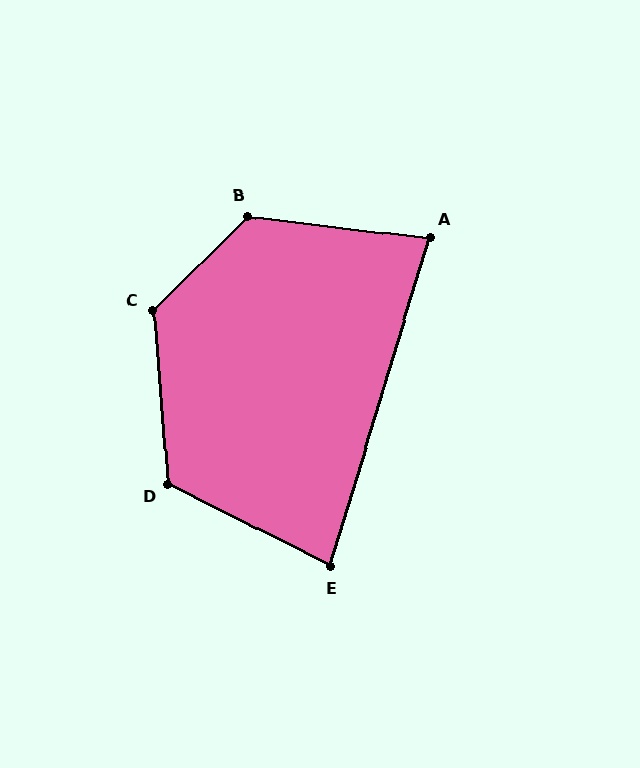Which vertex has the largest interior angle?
C, at approximately 130 degrees.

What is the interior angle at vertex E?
Approximately 80 degrees (acute).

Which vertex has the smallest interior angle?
A, at approximately 80 degrees.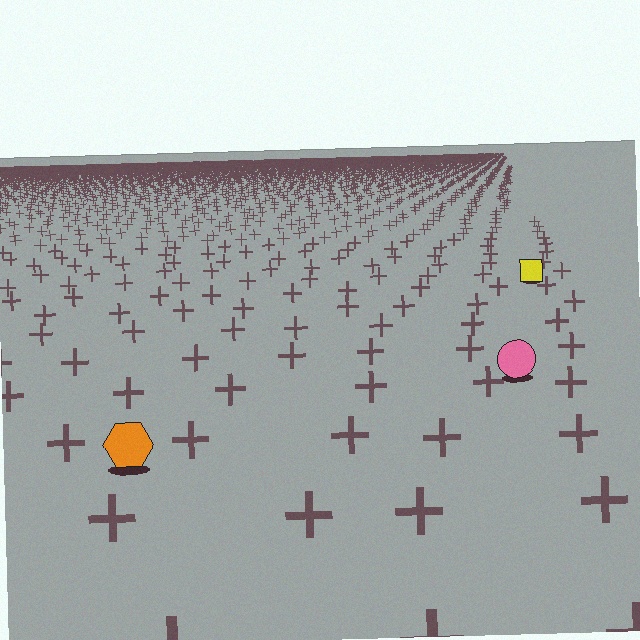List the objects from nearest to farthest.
From nearest to farthest: the orange hexagon, the pink circle, the yellow square.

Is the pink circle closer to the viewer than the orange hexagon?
No. The orange hexagon is closer — you can tell from the texture gradient: the ground texture is coarser near it.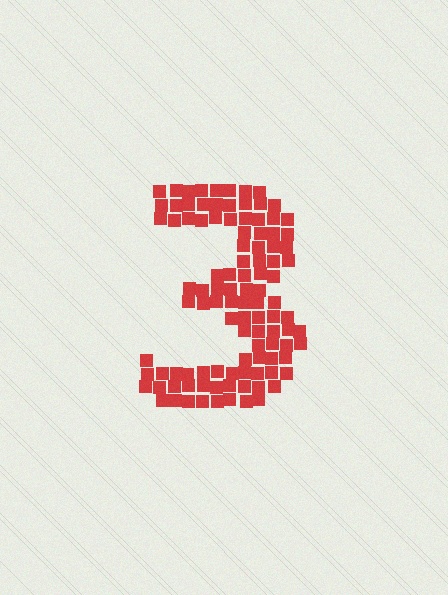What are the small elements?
The small elements are squares.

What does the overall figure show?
The overall figure shows the digit 3.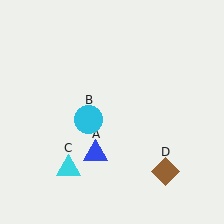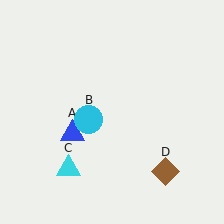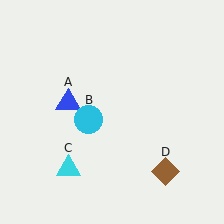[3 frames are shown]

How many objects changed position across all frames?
1 object changed position: blue triangle (object A).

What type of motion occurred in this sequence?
The blue triangle (object A) rotated clockwise around the center of the scene.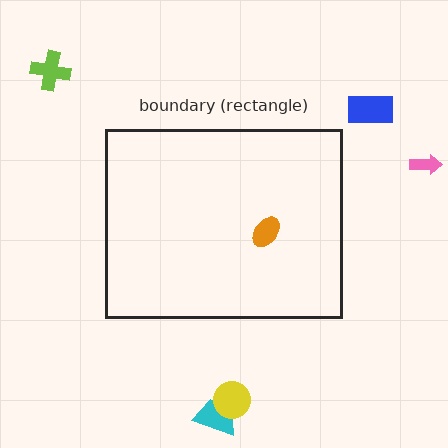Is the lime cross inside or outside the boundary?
Outside.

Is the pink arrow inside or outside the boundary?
Outside.